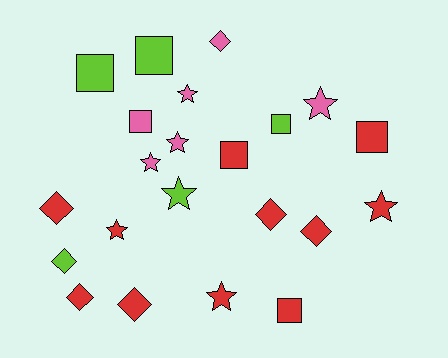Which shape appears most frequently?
Star, with 8 objects.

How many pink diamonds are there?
There is 1 pink diamond.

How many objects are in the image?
There are 22 objects.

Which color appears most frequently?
Red, with 11 objects.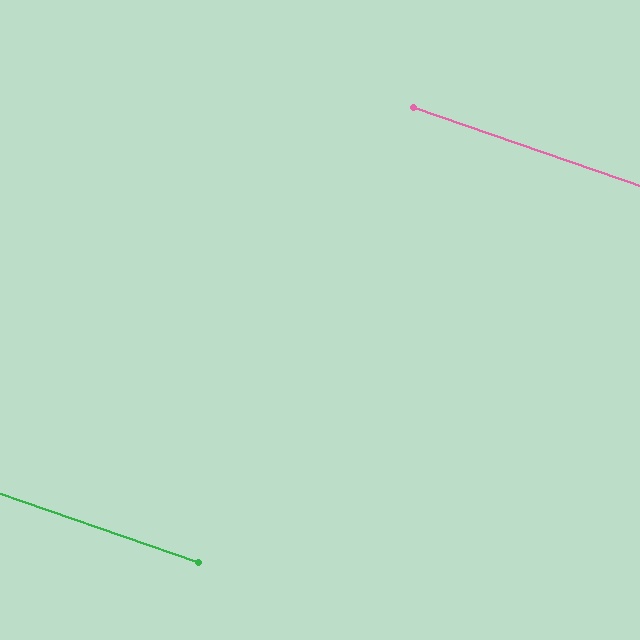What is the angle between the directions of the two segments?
Approximately 0 degrees.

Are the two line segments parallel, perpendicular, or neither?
Parallel — their directions differ by only 0.0°.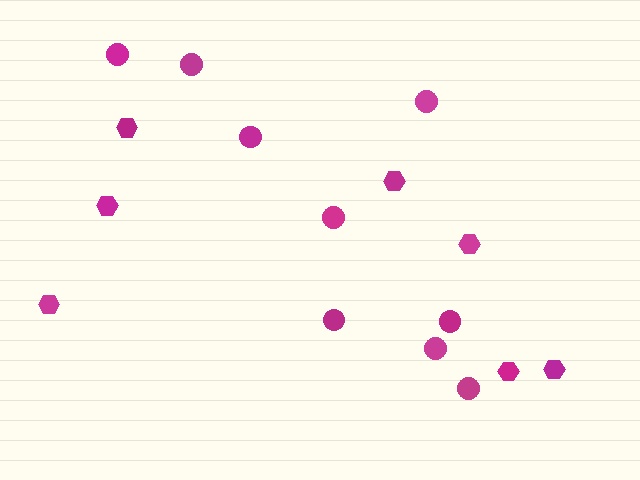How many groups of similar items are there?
There are 2 groups: one group of circles (9) and one group of hexagons (7).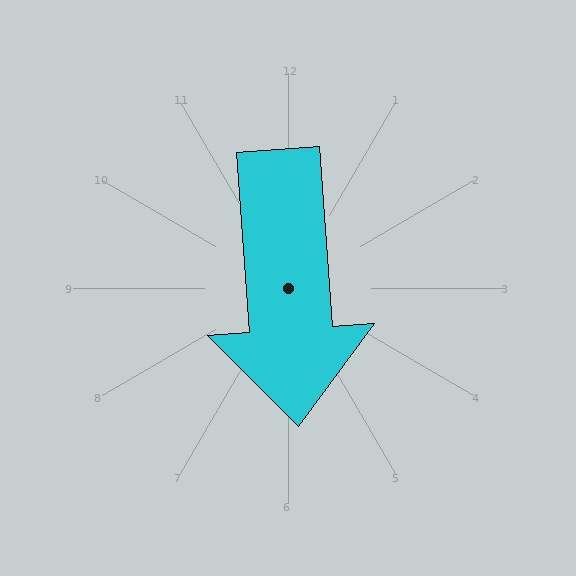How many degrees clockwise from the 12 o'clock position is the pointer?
Approximately 176 degrees.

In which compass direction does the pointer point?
South.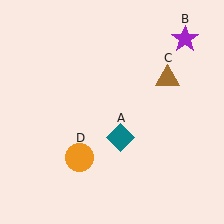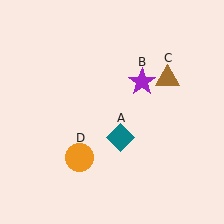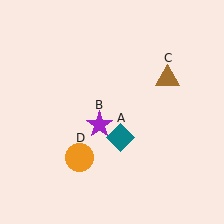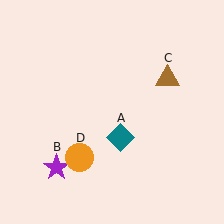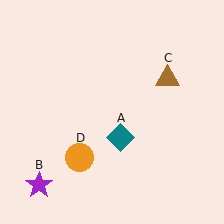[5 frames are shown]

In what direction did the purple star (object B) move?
The purple star (object B) moved down and to the left.